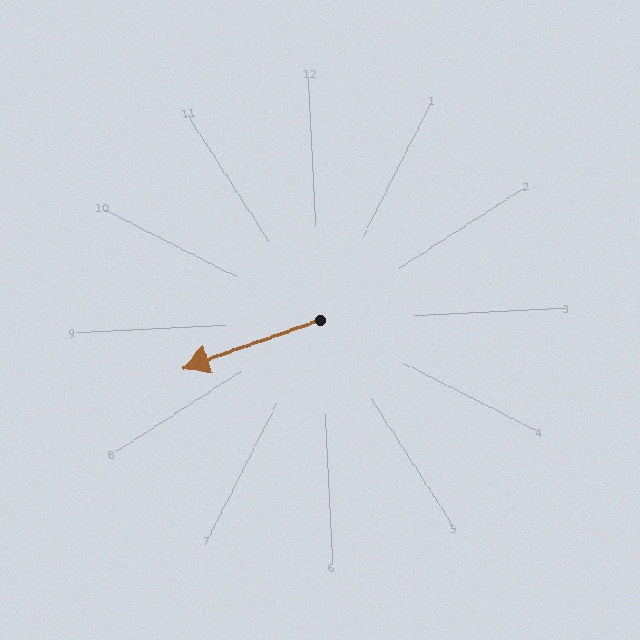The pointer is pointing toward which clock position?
Roughly 8 o'clock.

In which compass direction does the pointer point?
West.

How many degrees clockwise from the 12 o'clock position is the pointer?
Approximately 254 degrees.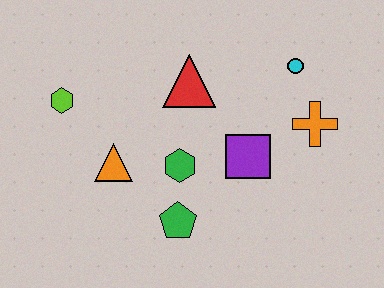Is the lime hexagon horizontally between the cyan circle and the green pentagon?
No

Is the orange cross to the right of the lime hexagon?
Yes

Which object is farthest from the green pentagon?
The cyan circle is farthest from the green pentagon.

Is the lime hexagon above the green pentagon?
Yes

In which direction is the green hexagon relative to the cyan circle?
The green hexagon is to the left of the cyan circle.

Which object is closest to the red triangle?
The green hexagon is closest to the red triangle.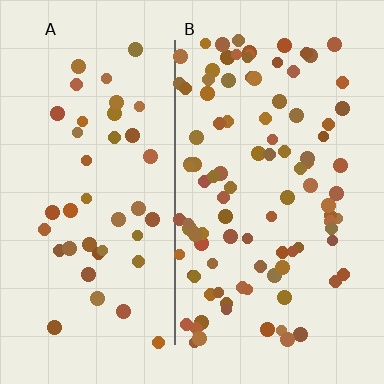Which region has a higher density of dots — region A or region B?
B (the right).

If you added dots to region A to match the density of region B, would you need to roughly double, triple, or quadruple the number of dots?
Approximately double.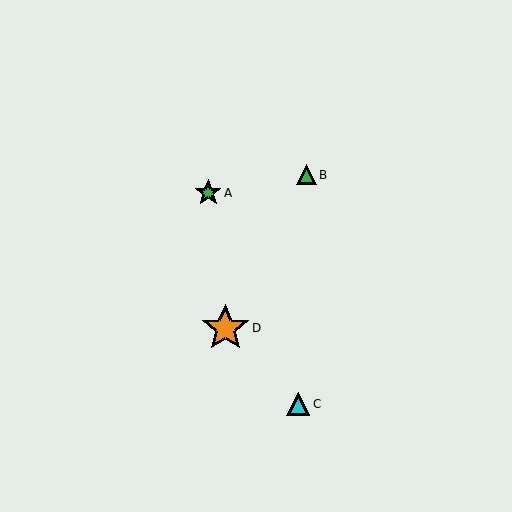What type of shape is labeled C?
Shape C is a cyan triangle.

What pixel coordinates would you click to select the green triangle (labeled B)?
Click at (306, 175) to select the green triangle B.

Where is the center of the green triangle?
The center of the green triangle is at (306, 175).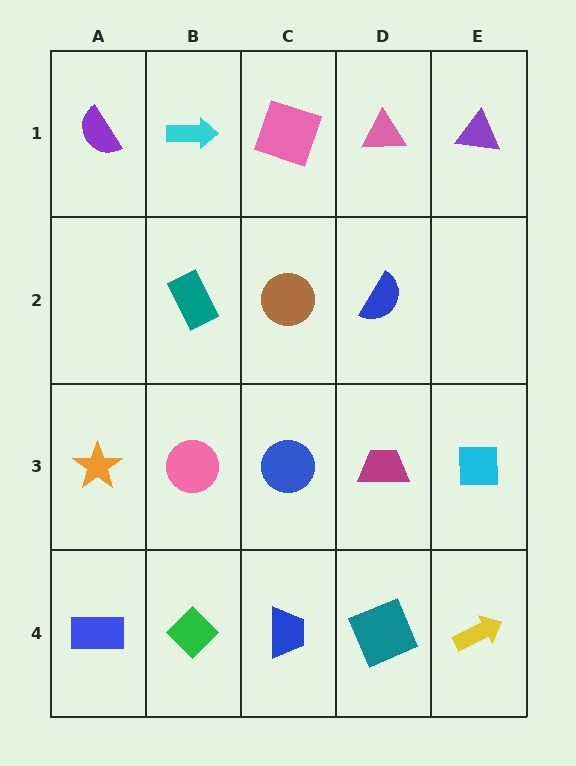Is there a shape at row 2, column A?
No, that cell is empty.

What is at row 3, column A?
An orange star.